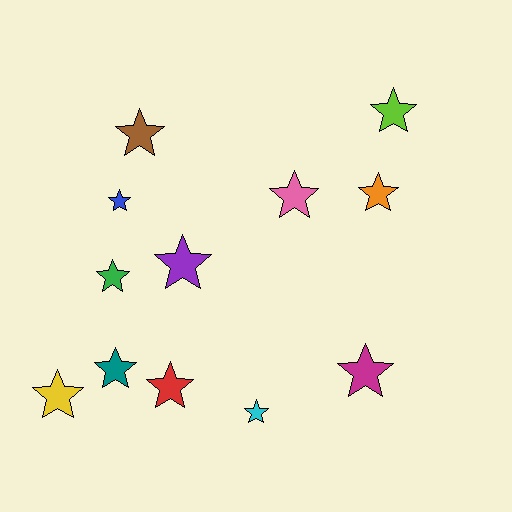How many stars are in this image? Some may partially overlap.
There are 12 stars.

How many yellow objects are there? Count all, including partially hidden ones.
There is 1 yellow object.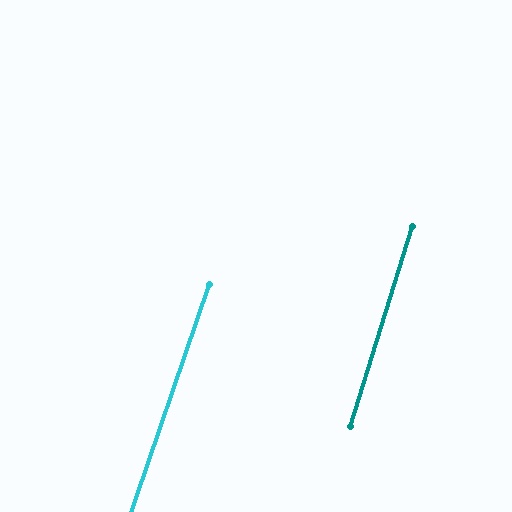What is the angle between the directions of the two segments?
Approximately 2 degrees.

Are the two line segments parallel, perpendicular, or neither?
Parallel — their directions differ by only 1.6°.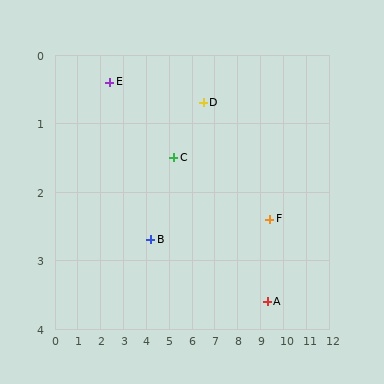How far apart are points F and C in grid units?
Points F and C are about 4.3 grid units apart.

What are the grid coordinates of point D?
Point D is at approximately (6.5, 0.7).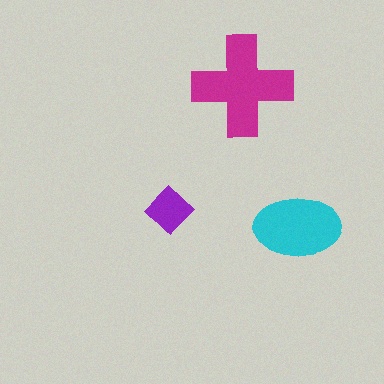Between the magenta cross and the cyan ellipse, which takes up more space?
The magenta cross.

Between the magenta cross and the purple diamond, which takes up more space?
The magenta cross.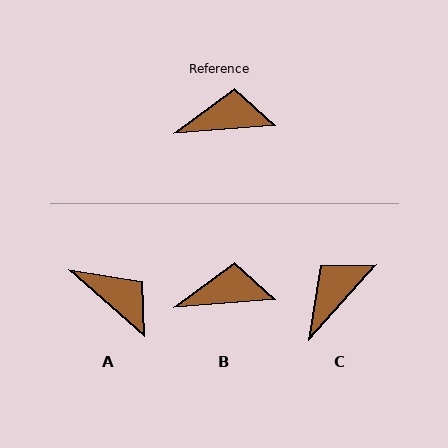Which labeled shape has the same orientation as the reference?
B.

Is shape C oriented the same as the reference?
No, it is off by about 44 degrees.